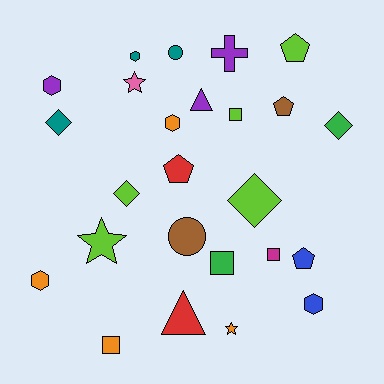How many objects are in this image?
There are 25 objects.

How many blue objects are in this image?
There are 2 blue objects.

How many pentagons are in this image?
There are 4 pentagons.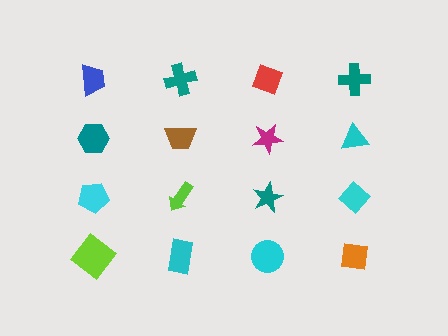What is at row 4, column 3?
A cyan circle.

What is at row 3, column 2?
A lime arrow.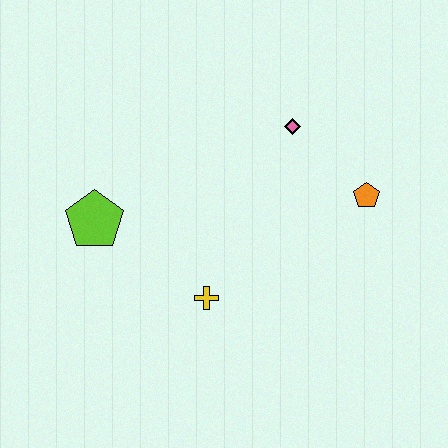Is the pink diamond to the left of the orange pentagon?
Yes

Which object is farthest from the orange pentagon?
The lime pentagon is farthest from the orange pentagon.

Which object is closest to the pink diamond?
The orange pentagon is closest to the pink diamond.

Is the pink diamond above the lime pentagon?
Yes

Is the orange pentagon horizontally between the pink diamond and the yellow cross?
No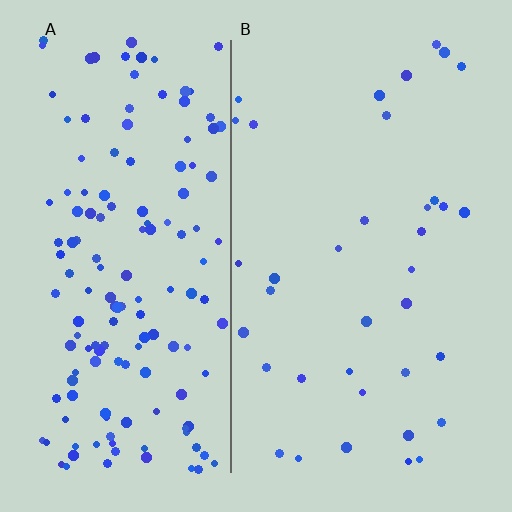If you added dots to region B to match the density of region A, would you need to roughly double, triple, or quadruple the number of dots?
Approximately quadruple.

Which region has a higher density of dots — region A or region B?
A (the left).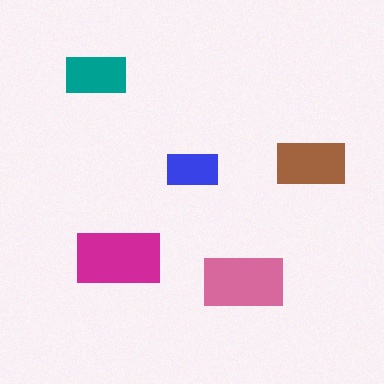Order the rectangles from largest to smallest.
the magenta one, the pink one, the brown one, the teal one, the blue one.